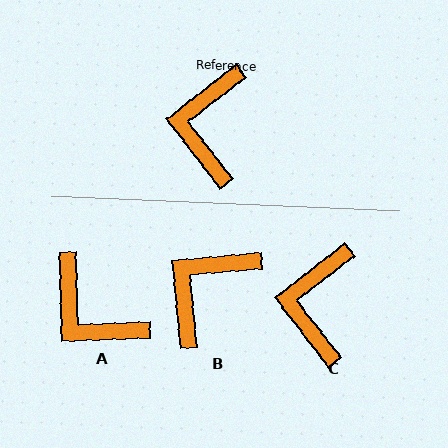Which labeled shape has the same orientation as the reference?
C.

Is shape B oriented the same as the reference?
No, it is off by about 33 degrees.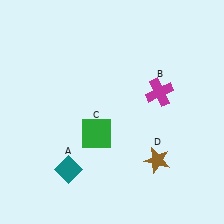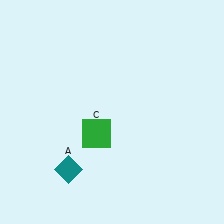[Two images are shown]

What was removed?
The brown star (D), the magenta cross (B) were removed in Image 2.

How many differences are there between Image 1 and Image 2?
There are 2 differences between the two images.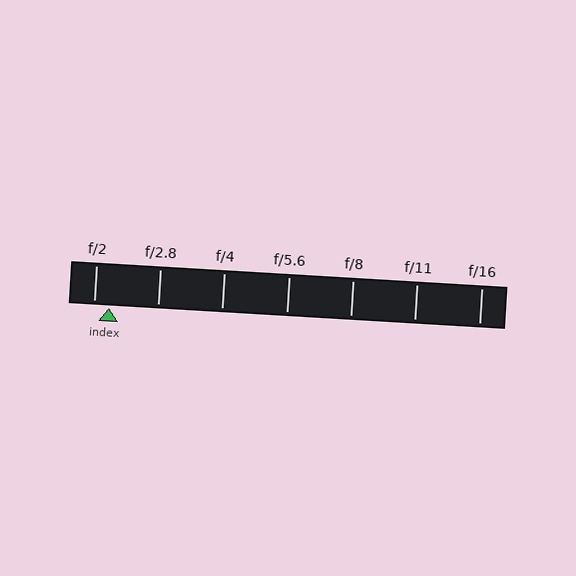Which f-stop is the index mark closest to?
The index mark is closest to f/2.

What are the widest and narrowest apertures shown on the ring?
The widest aperture shown is f/2 and the narrowest is f/16.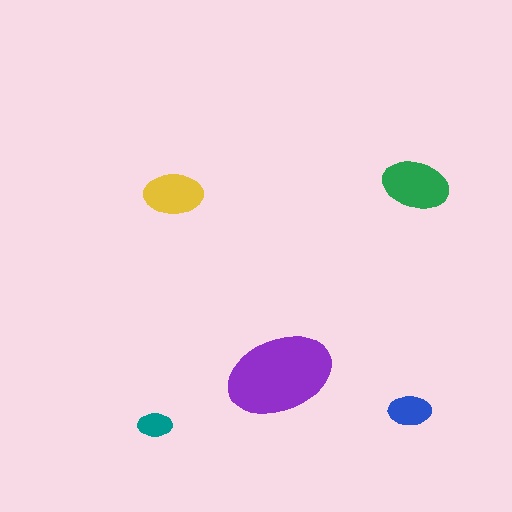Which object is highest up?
The green ellipse is topmost.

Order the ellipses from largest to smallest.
the purple one, the green one, the yellow one, the blue one, the teal one.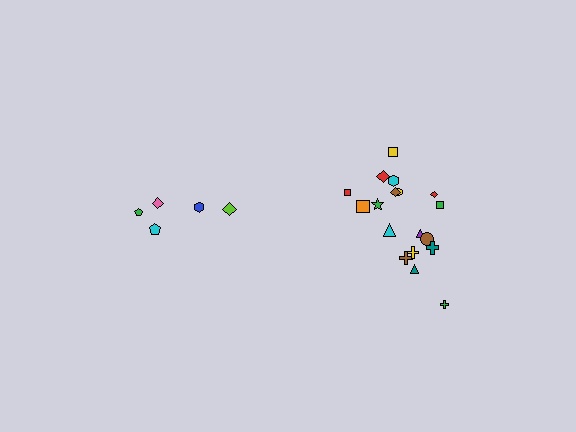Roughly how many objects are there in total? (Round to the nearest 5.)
Roughly 25 objects in total.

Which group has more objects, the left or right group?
The right group.